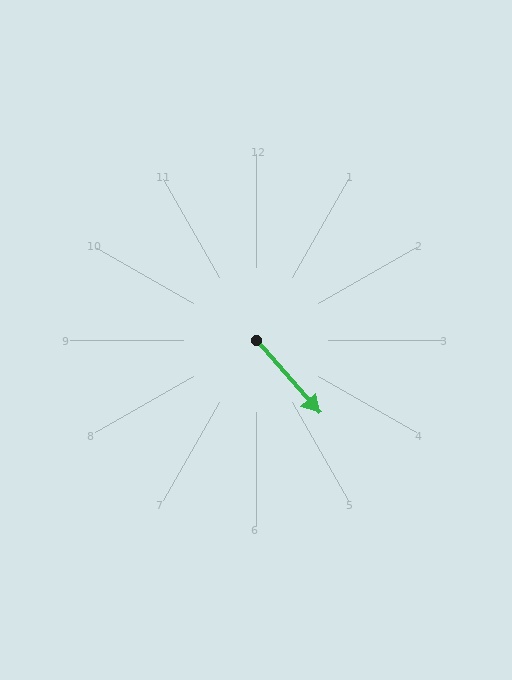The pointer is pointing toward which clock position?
Roughly 5 o'clock.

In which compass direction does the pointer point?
Southeast.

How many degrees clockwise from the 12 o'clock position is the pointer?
Approximately 139 degrees.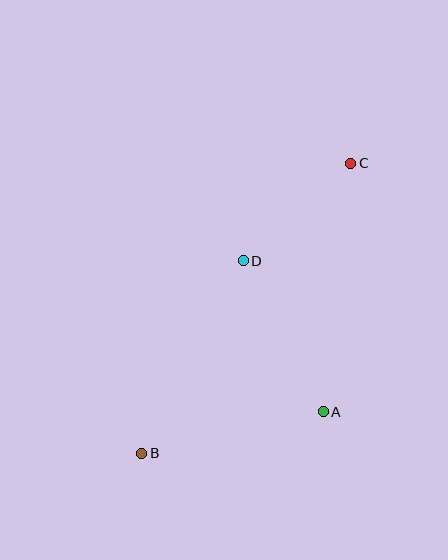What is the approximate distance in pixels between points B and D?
The distance between B and D is approximately 218 pixels.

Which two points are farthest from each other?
Points B and C are farthest from each other.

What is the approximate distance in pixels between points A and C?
The distance between A and C is approximately 250 pixels.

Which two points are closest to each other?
Points C and D are closest to each other.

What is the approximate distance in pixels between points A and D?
The distance between A and D is approximately 171 pixels.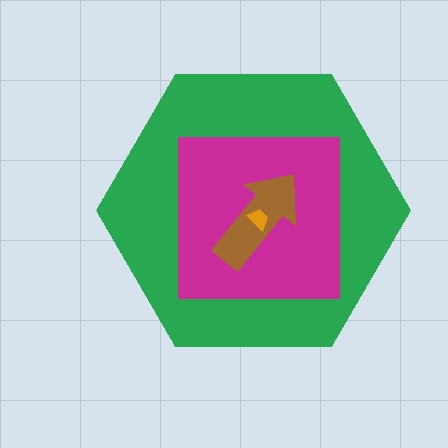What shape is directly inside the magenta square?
The brown arrow.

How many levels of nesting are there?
4.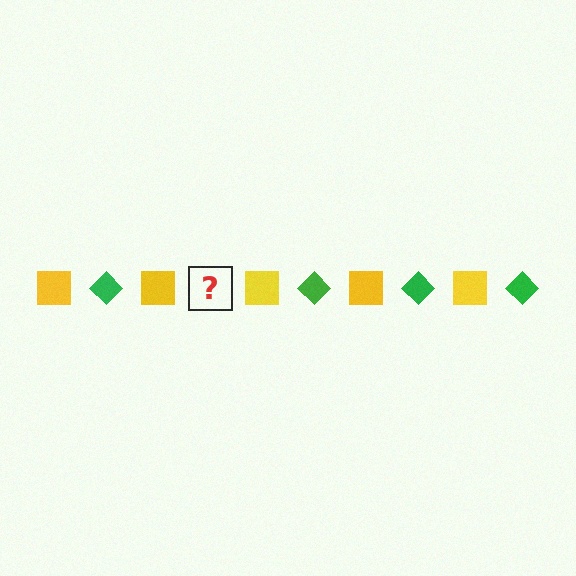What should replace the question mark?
The question mark should be replaced with a green diamond.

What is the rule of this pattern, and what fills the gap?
The rule is that the pattern alternates between yellow square and green diamond. The gap should be filled with a green diamond.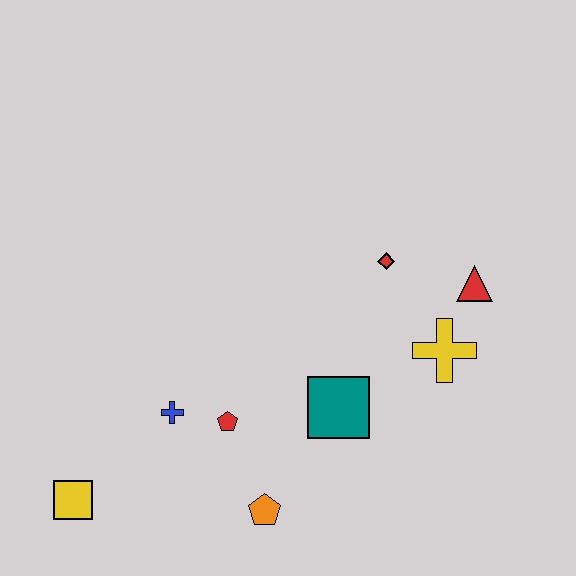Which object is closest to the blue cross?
The red pentagon is closest to the blue cross.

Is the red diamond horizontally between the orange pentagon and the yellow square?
No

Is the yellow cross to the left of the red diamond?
No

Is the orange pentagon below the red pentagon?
Yes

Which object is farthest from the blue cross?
The red triangle is farthest from the blue cross.